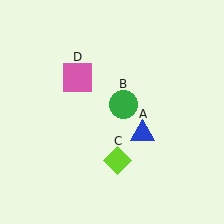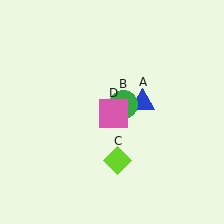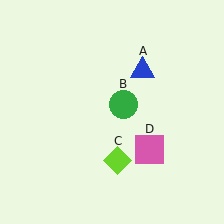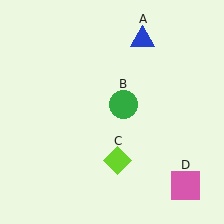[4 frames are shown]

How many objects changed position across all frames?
2 objects changed position: blue triangle (object A), pink square (object D).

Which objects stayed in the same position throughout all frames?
Green circle (object B) and lime diamond (object C) remained stationary.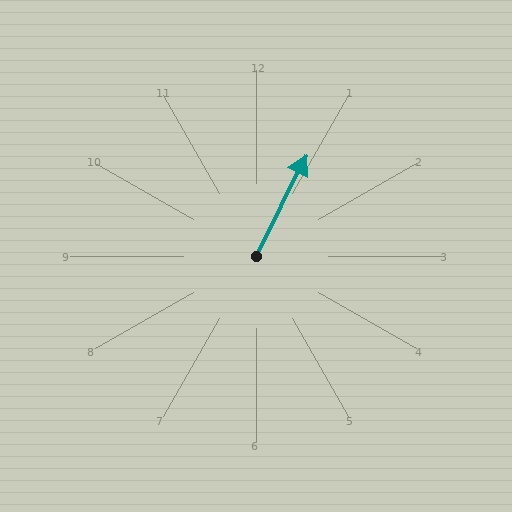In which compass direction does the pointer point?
Northeast.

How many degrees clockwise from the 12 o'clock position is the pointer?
Approximately 26 degrees.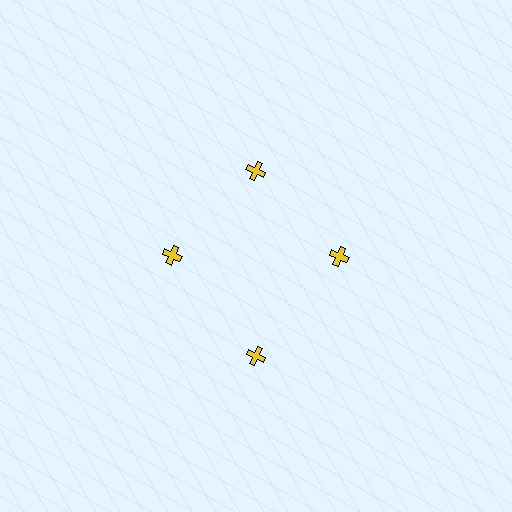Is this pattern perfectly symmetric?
No. The 4 yellow crosses are arranged in a ring, but one element near the 6 o'clock position is pushed outward from the center, breaking the 4-fold rotational symmetry.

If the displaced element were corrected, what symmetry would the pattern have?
It would have 4-fold rotational symmetry — the pattern would map onto itself every 90 degrees.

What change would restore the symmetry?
The symmetry would be restored by moving it inward, back onto the ring so that all 4 crosses sit at equal angles and equal distance from the center.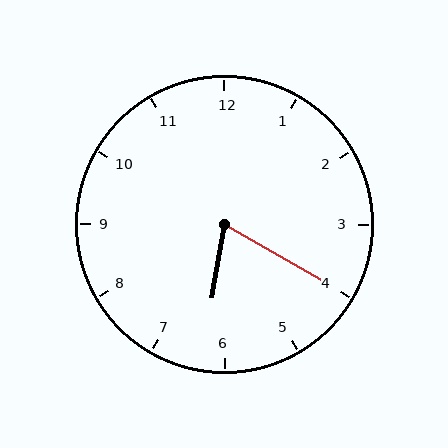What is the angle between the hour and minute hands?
Approximately 70 degrees.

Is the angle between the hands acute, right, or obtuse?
It is acute.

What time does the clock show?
6:20.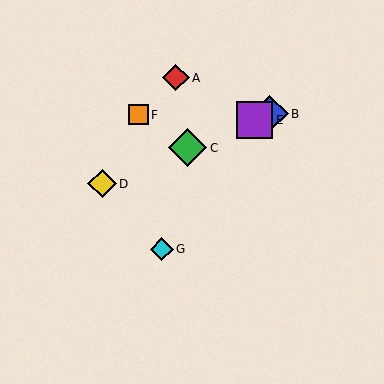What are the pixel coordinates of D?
Object D is at (102, 184).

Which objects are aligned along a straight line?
Objects B, C, D, E are aligned along a straight line.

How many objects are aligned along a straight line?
4 objects (B, C, D, E) are aligned along a straight line.